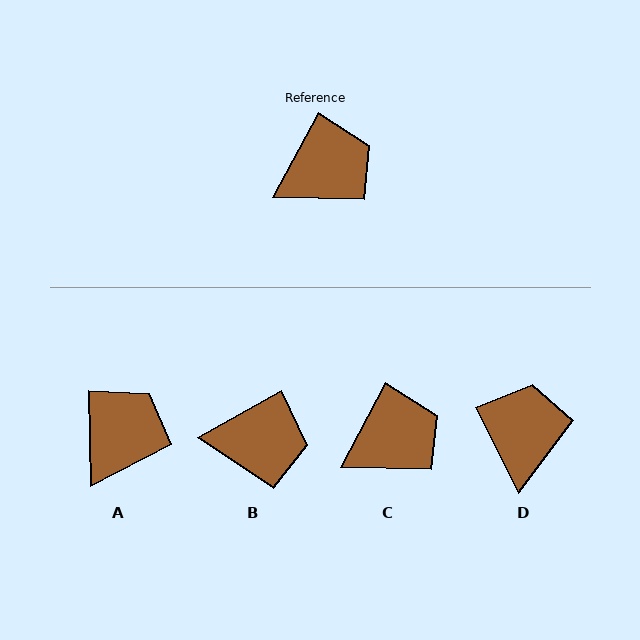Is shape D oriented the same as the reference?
No, it is off by about 54 degrees.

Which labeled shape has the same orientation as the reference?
C.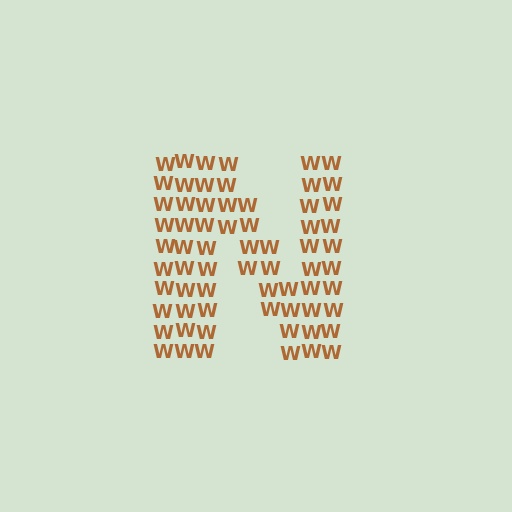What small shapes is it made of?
It is made of small letter W's.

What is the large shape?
The large shape is the letter N.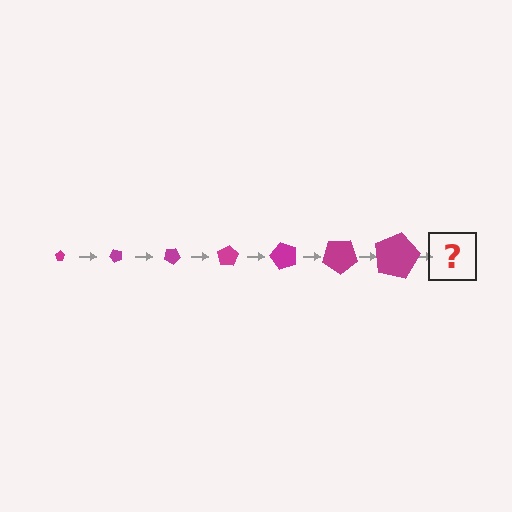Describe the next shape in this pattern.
It should be a pentagon, larger than the previous one and rotated 350 degrees from the start.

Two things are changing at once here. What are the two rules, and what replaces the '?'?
The two rules are that the pentagon grows larger each step and it rotates 50 degrees each step. The '?' should be a pentagon, larger than the previous one and rotated 350 degrees from the start.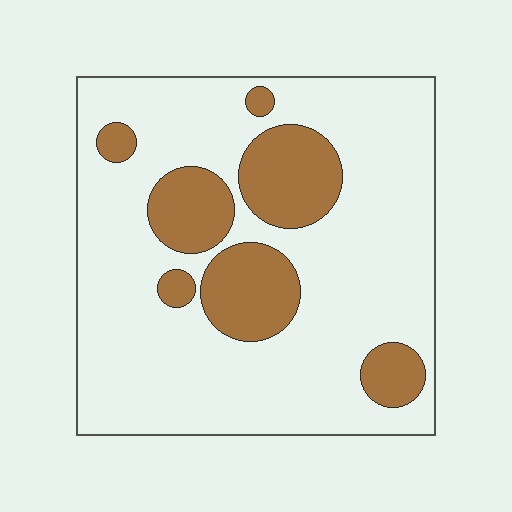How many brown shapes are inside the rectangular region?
7.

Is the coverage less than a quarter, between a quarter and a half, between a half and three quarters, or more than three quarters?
Less than a quarter.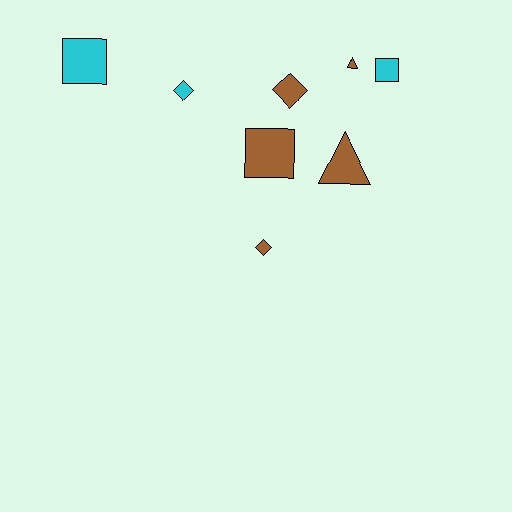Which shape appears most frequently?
Square, with 3 objects.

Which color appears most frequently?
Brown, with 5 objects.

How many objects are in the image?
There are 8 objects.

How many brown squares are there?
There is 1 brown square.